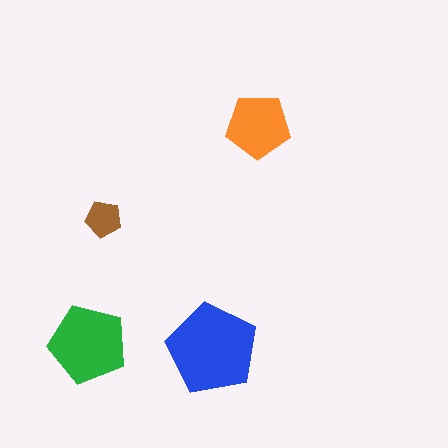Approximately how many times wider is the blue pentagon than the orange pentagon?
About 1.5 times wider.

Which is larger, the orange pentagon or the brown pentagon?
The orange one.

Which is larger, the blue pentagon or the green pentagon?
The blue one.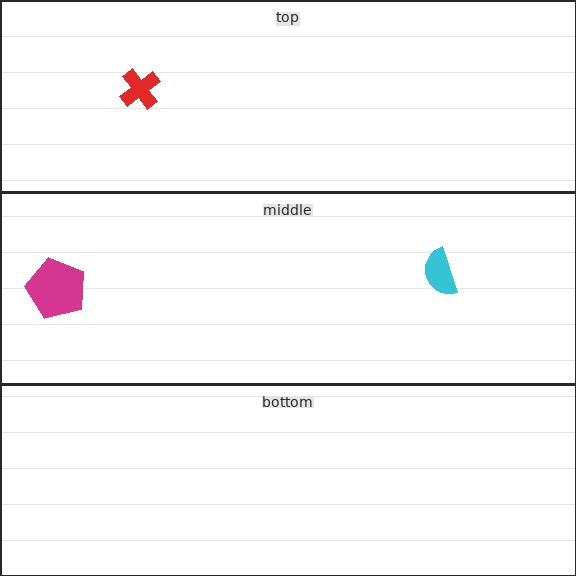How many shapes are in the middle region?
2.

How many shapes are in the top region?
1.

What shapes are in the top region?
The red cross.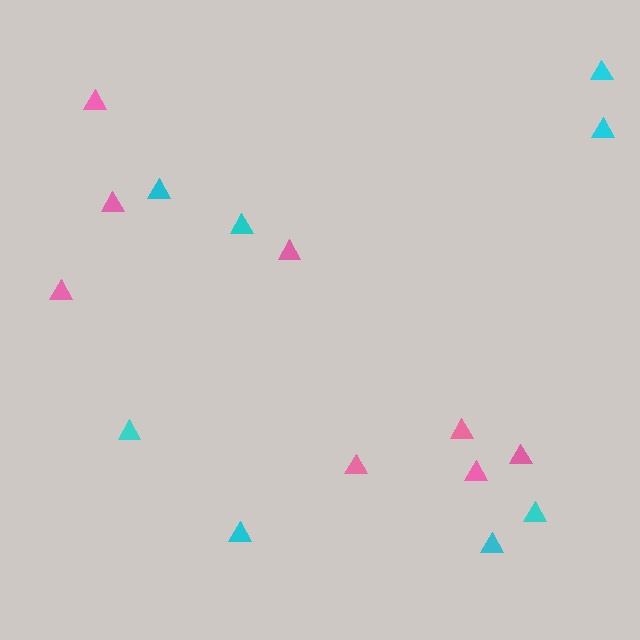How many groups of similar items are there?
There are 2 groups: one group of cyan triangles (8) and one group of pink triangles (8).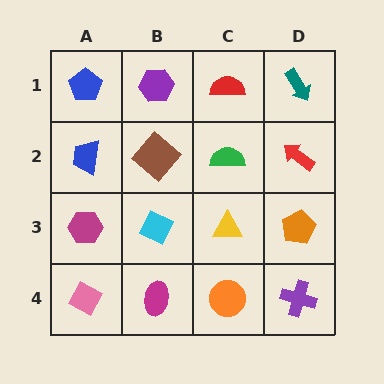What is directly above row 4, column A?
A magenta hexagon.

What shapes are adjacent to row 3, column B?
A brown diamond (row 2, column B), a magenta ellipse (row 4, column B), a magenta hexagon (row 3, column A), a yellow triangle (row 3, column C).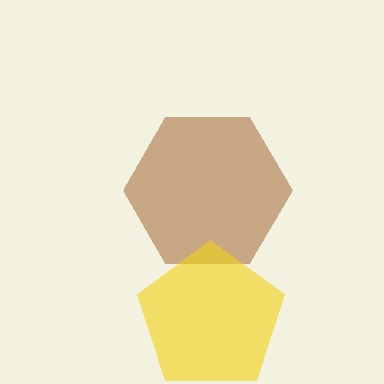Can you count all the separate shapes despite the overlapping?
Yes, there are 2 separate shapes.